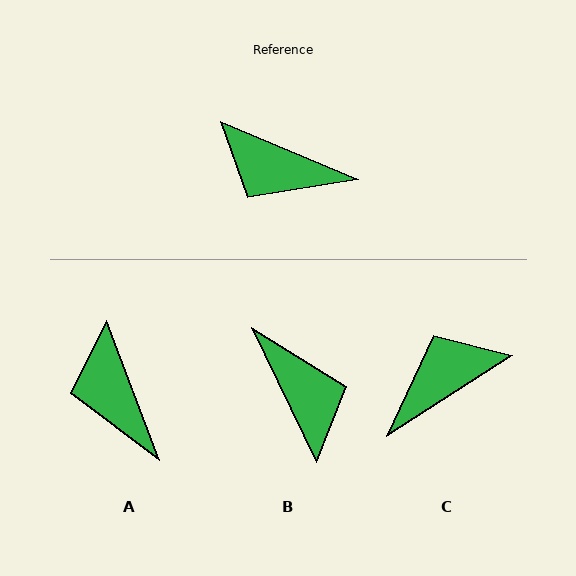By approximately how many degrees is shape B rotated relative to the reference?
Approximately 139 degrees counter-clockwise.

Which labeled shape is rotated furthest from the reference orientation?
B, about 139 degrees away.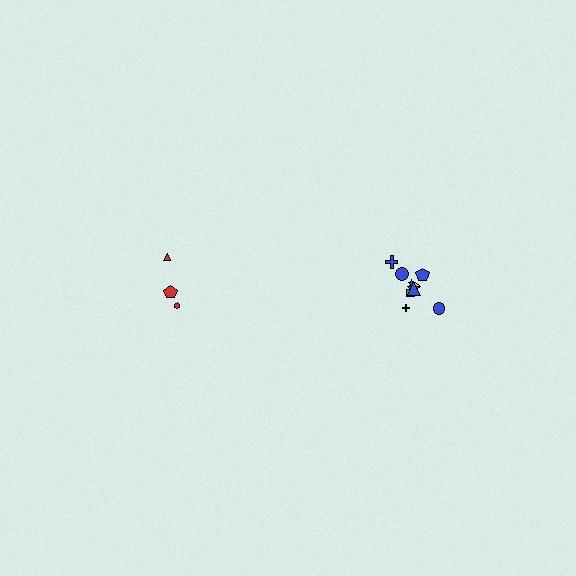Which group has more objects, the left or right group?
The right group.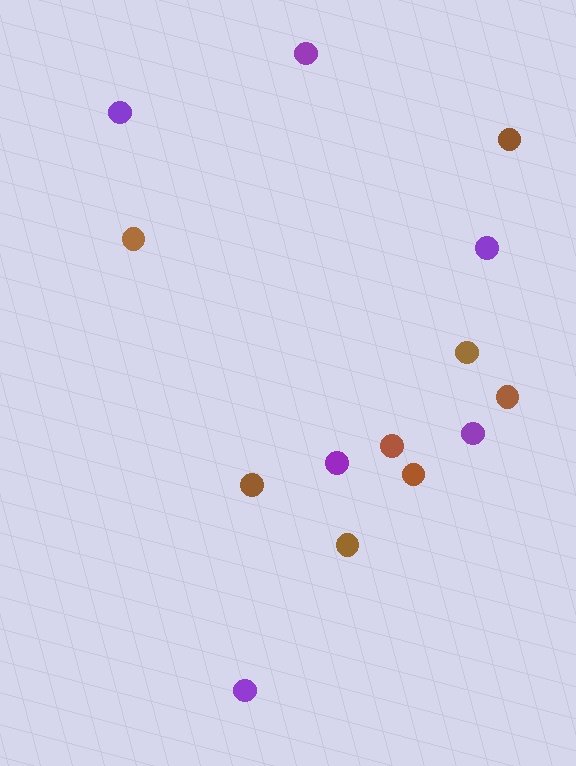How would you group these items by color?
There are 2 groups: one group of purple circles (6) and one group of brown circles (8).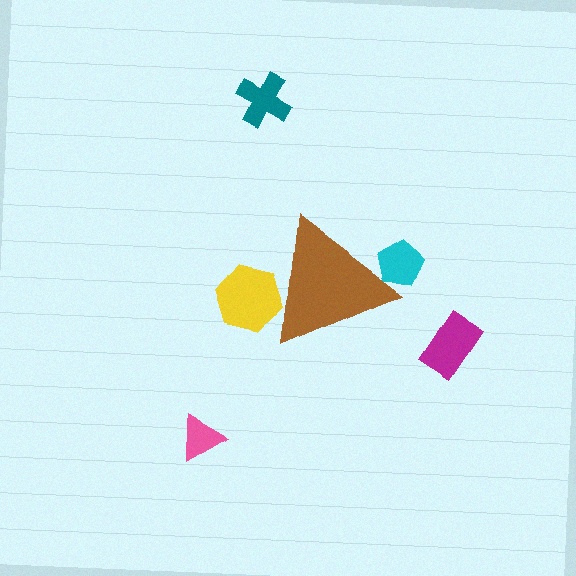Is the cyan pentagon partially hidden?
Yes, the cyan pentagon is partially hidden behind the brown triangle.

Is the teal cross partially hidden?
No, the teal cross is fully visible.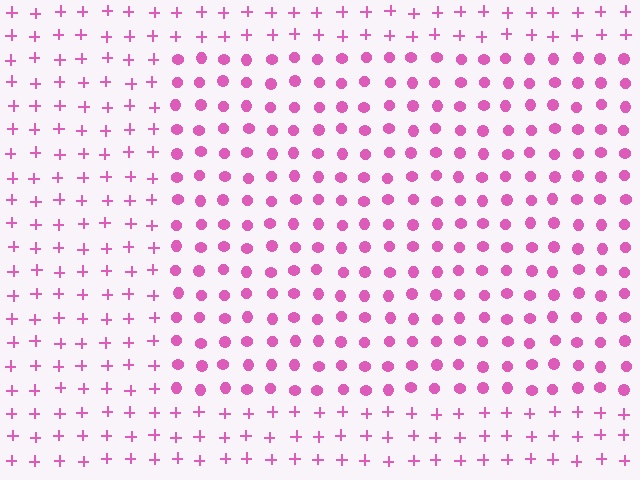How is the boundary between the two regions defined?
The boundary is defined by a change in element shape: circles inside vs. plus signs outside. All elements share the same color and spacing.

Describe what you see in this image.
The image is filled with small pink elements arranged in a uniform grid. A rectangle-shaped region contains circles, while the surrounding area contains plus signs. The boundary is defined purely by the change in element shape.